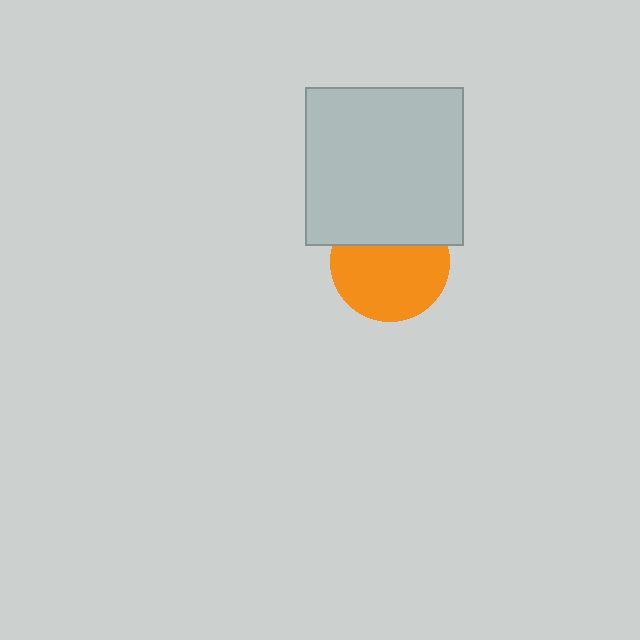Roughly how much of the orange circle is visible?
Most of it is visible (roughly 67%).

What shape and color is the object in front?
The object in front is a light gray square.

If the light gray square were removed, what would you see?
You would see the complete orange circle.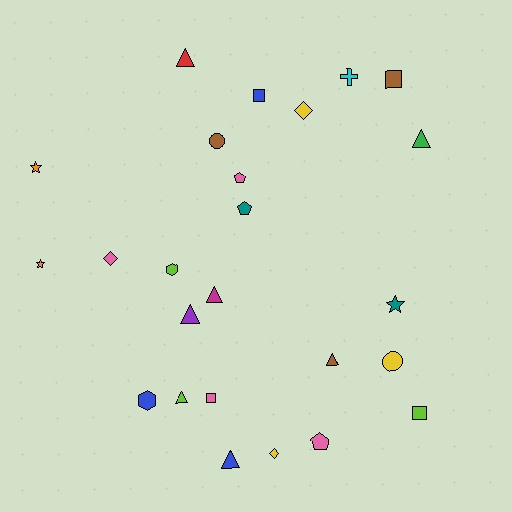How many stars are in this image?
There are 3 stars.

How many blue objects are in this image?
There are 3 blue objects.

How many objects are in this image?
There are 25 objects.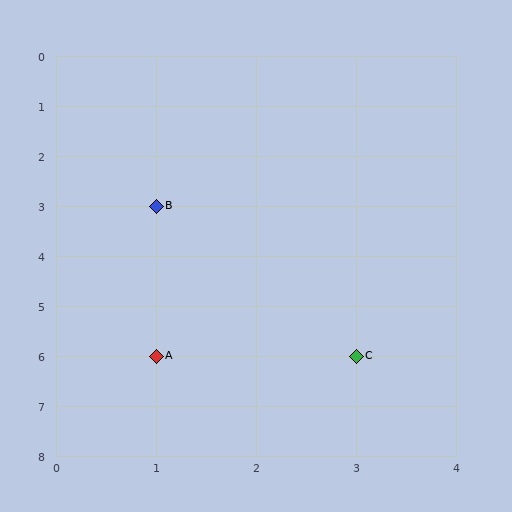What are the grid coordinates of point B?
Point B is at grid coordinates (1, 3).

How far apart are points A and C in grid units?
Points A and C are 2 columns apart.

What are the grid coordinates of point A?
Point A is at grid coordinates (1, 6).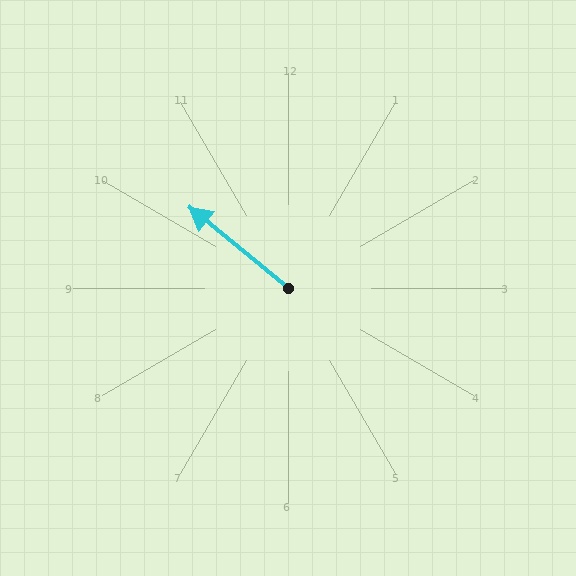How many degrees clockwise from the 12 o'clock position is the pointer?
Approximately 309 degrees.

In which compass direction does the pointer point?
Northwest.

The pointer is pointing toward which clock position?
Roughly 10 o'clock.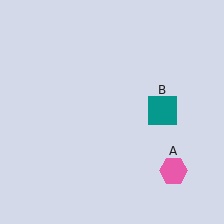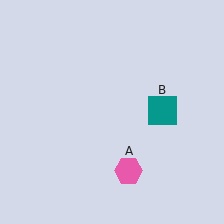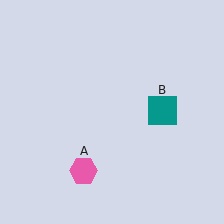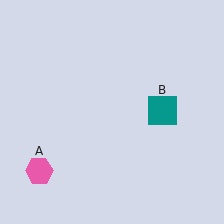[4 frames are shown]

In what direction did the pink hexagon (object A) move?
The pink hexagon (object A) moved left.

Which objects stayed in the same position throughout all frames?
Teal square (object B) remained stationary.